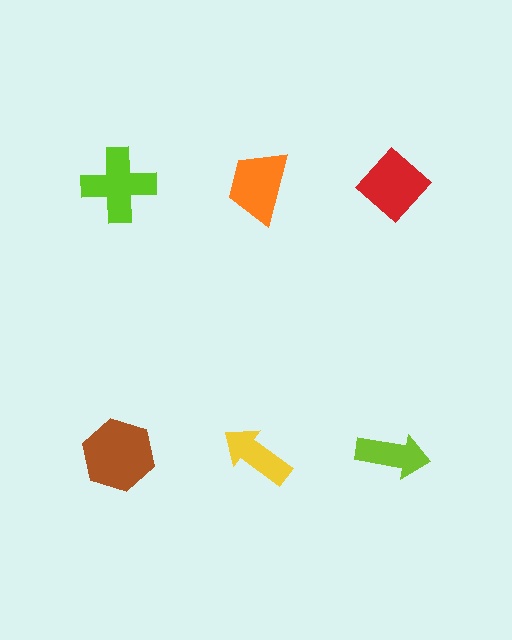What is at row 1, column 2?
An orange trapezoid.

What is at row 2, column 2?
A yellow arrow.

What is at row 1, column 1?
A lime cross.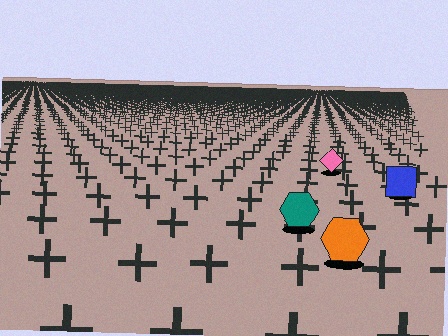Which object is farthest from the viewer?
The pink diamond is farthest from the viewer. It appears smaller and the ground texture around it is denser.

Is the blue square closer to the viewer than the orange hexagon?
No. The orange hexagon is closer — you can tell from the texture gradient: the ground texture is coarser near it.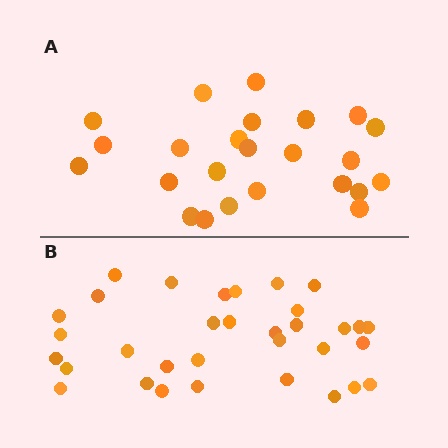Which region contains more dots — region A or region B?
Region B (the bottom region) has more dots.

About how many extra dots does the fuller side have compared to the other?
Region B has roughly 8 or so more dots than region A.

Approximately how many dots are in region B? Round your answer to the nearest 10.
About 30 dots. (The exact count is 33, which rounds to 30.)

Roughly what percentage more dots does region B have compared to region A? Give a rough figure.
About 40% more.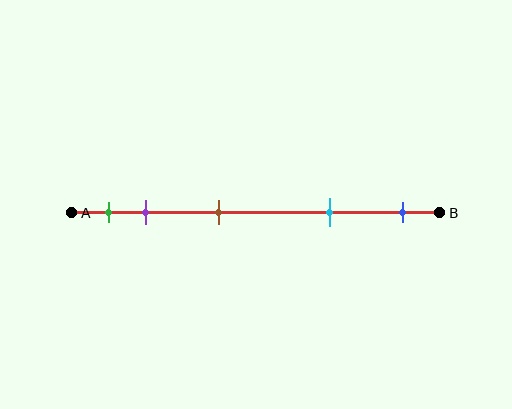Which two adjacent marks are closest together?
The green and purple marks are the closest adjacent pair.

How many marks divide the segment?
There are 5 marks dividing the segment.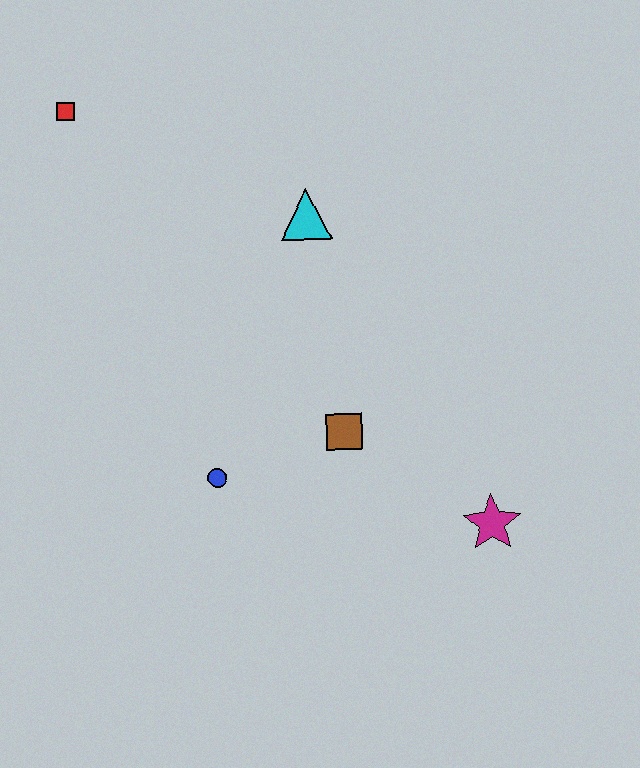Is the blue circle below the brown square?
Yes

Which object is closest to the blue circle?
The brown square is closest to the blue circle.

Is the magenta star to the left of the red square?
No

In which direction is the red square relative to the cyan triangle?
The red square is to the left of the cyan triangle.